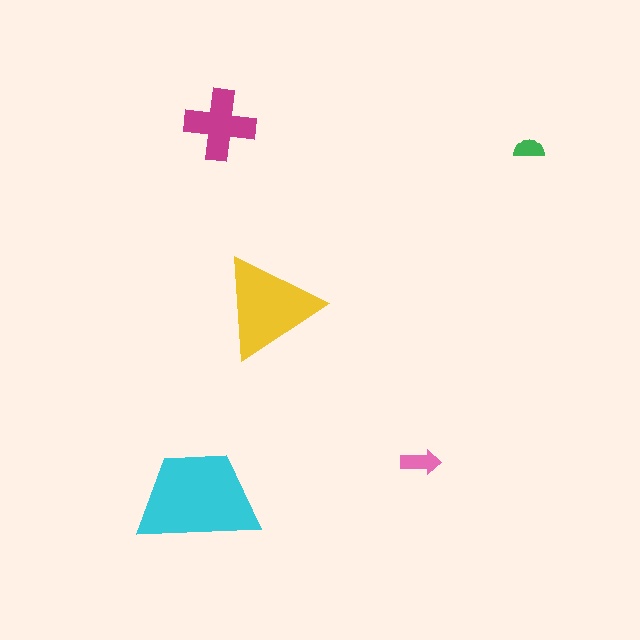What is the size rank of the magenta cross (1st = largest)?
3rd.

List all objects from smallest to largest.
The green semicircle, the pink arrow, the magenta cross, the yellow triangle, the cyan trapezoid.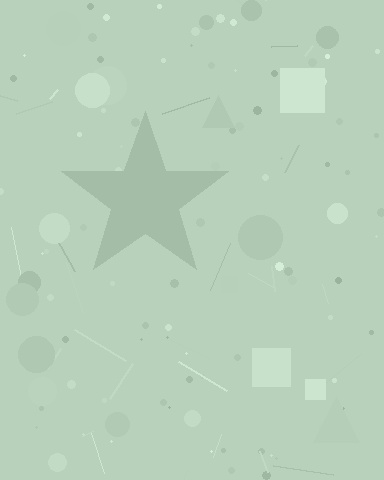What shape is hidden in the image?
A star is hidden in the image.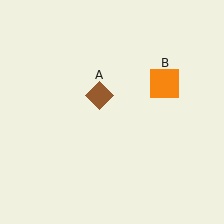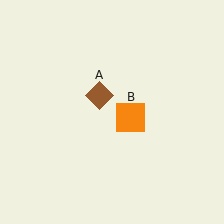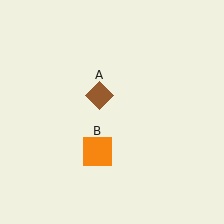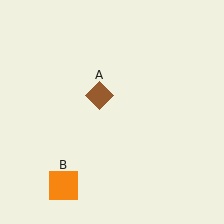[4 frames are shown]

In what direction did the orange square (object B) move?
The orange square (object B) moved down and to the left.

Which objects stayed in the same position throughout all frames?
Brown diamond (object A) remained stationary.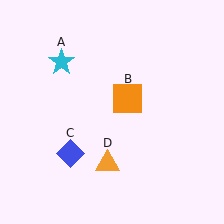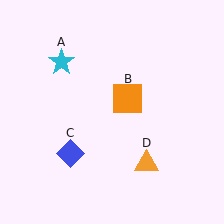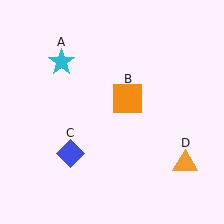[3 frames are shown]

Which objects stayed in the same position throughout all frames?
Cyan star (object A) and orange square (object B) and blue diamond (object C) remained stationary.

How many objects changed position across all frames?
1 object changed position: orange triangle (object D).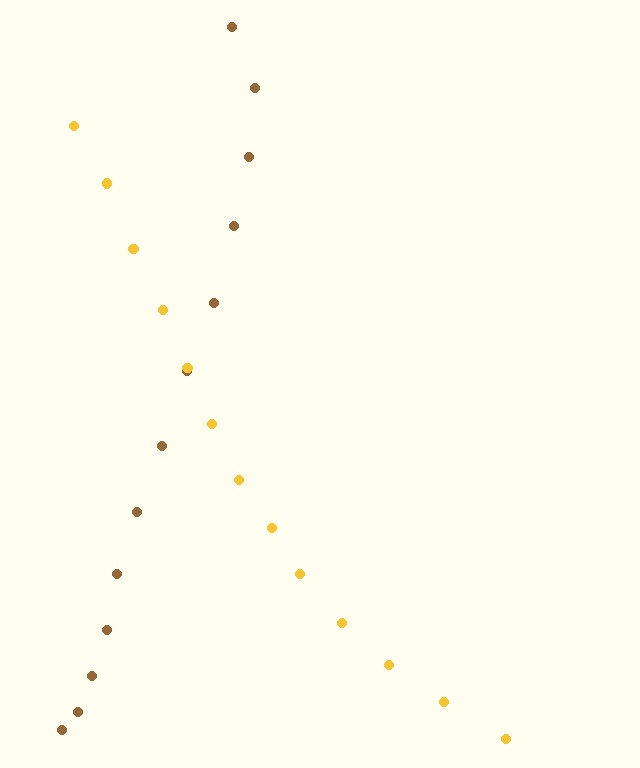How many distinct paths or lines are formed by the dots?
There are 2 distinct paths.